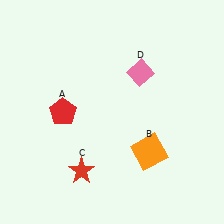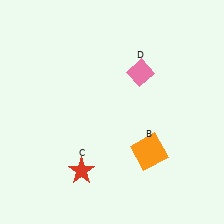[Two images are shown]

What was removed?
The red pentagon (A) was removed in Image 2.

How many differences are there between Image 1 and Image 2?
There is 1 difference between the two images.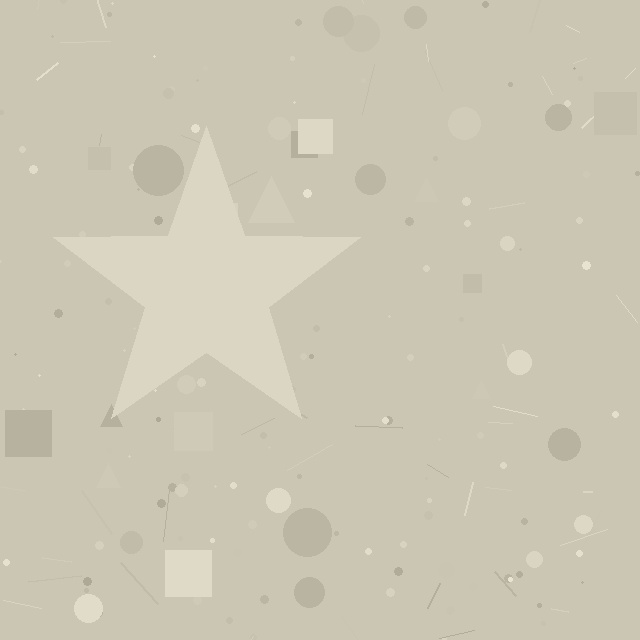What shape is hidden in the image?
A star is hidden in the image.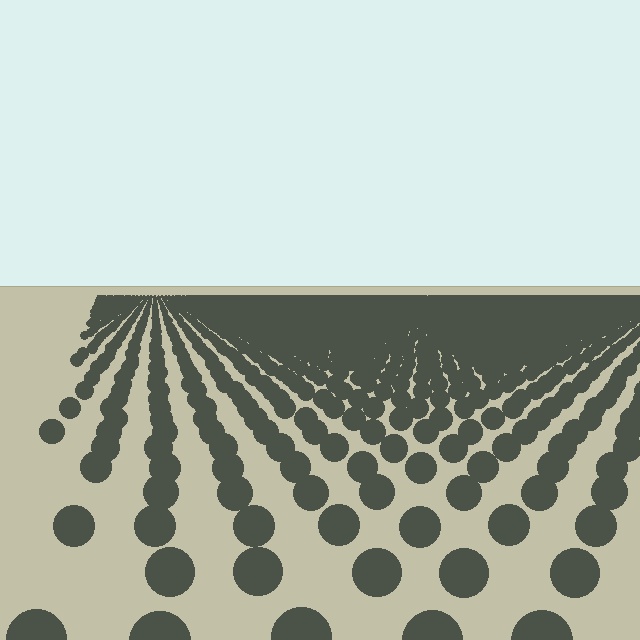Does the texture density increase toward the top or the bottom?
Density increases toward the top.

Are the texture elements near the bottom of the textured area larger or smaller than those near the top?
Larger. Near the bottom, elements are closer to the viewer and appear at a bigger on-screen size.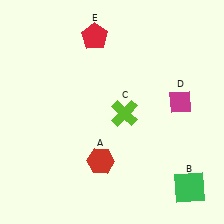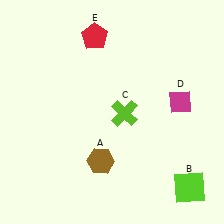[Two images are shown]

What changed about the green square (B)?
In Image 1, B is green. In Image 2, it changed to lime.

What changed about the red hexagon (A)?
In Image 1, A is red. In Image 2, it changed to brown.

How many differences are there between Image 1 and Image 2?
There are 2 differences between the two images.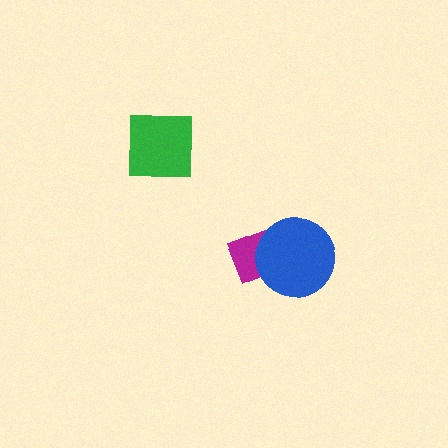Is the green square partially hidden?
No, no other shape covers it.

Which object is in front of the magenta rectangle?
The blue circle is in front of the magenta rectangle.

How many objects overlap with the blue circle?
1 object overlaps with the blue circle.